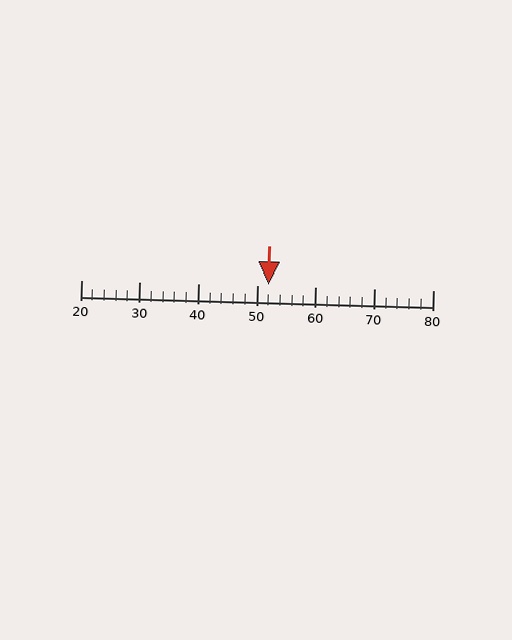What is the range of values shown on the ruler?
The ruler shows values from 20 to 80.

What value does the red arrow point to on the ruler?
The red arrow points to approximately 52.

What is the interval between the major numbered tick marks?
The major tick marks are spaced 10 units apart.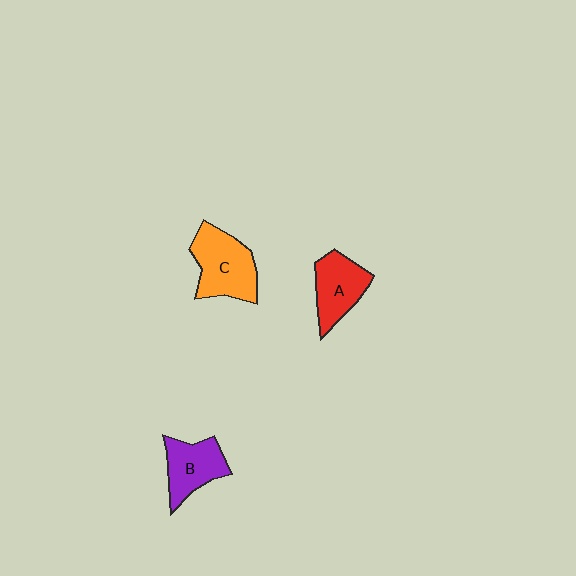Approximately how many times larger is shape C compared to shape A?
Approximately 1.3 times.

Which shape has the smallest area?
Shape B (purple).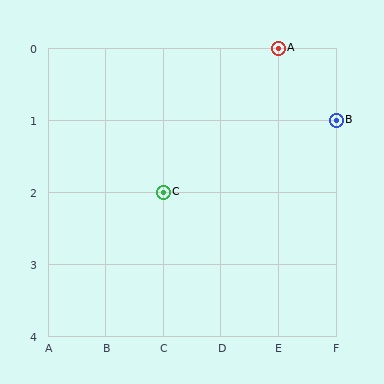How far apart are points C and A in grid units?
Points C and A are 2 columns and 2 rows apart (about 2.8 grid units diagonally).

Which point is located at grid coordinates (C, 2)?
Point C is at (C, 2).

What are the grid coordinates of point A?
Point A is at grid coordinates (E, 0).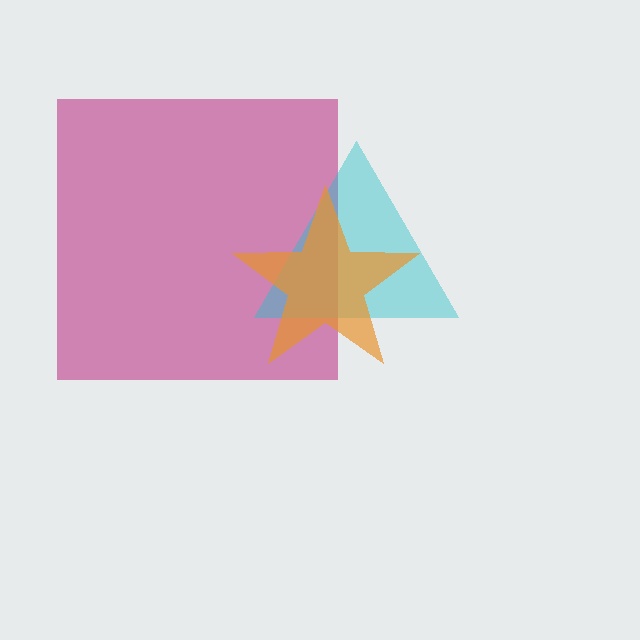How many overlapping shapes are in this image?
There are 3 overlapping shapes in the image.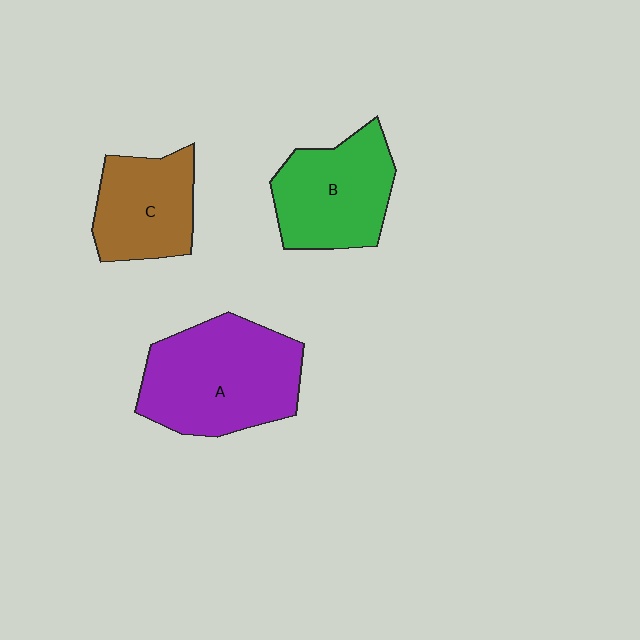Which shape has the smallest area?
Shape C (brown).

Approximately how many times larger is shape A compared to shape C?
Approximately 1.6 times.